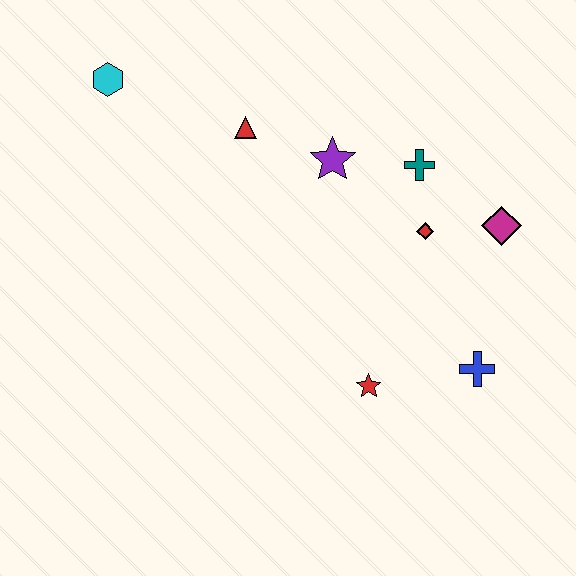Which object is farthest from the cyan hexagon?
The blue cross is farthest from the cyan hexagon.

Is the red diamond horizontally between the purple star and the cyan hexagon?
No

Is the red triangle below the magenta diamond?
No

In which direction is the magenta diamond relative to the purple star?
The magenta diamond is to the right of the purple star.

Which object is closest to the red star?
The blue cross is closest to the red star.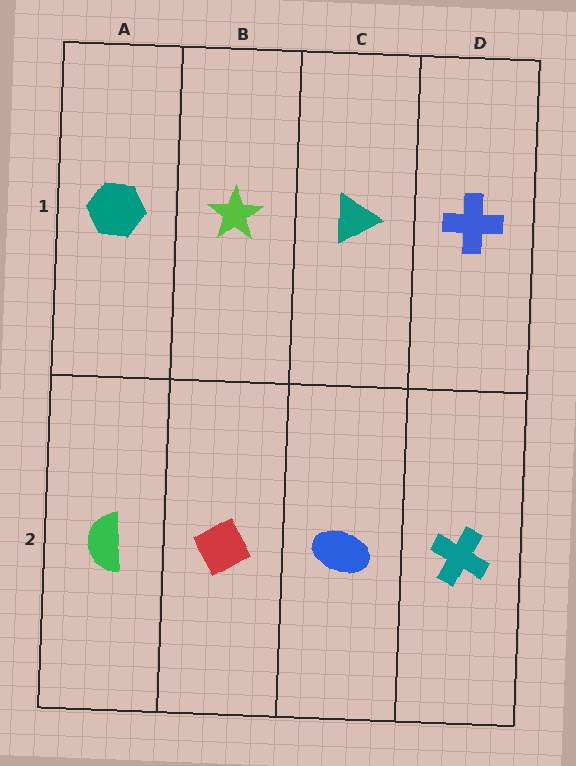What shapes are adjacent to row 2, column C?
A teal triangle (row 1, column C), a red diamond (row 2, column B), a teal cross (row 2, column D).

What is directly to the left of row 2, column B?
A green semicircle.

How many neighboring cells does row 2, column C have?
3.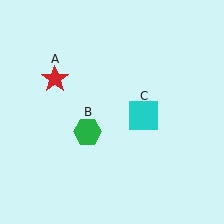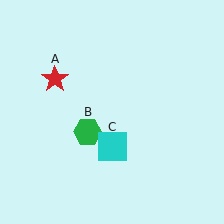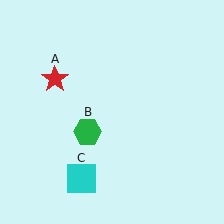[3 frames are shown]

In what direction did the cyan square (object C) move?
The cyan square (object C) moved down and to the left.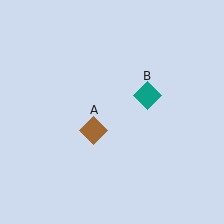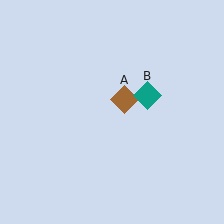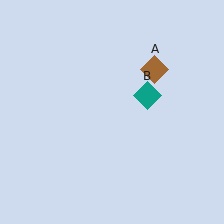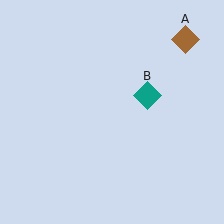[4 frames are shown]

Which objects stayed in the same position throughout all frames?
Teal diamond (object B) remained stationary.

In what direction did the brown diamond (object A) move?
The brown diamond (object A) moved up and to the right.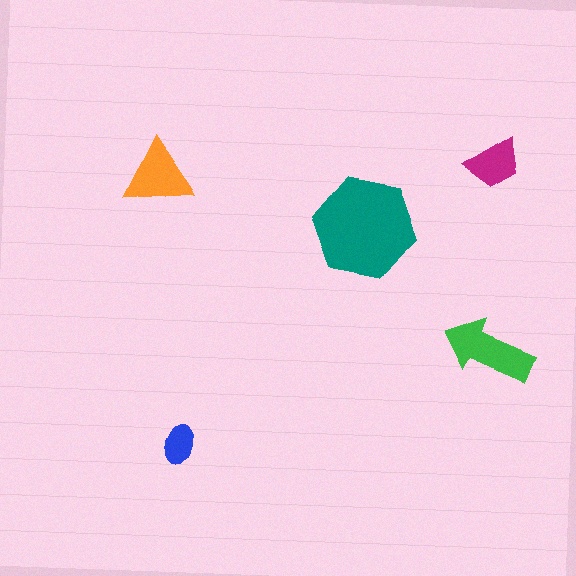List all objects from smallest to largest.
The blue ellipse, the magenta trapezoid, the orange triangle, the green arrow, the teal hexagon.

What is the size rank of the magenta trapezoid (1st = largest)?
4th.